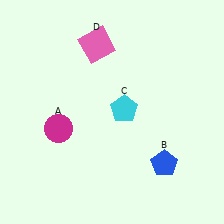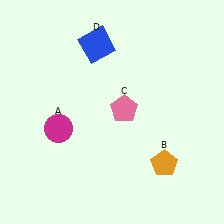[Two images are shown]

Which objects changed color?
B changed from blue to orange. C changed from cyan to pink. D changed from pink to blue.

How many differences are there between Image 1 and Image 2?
There are 3 differences between the two images.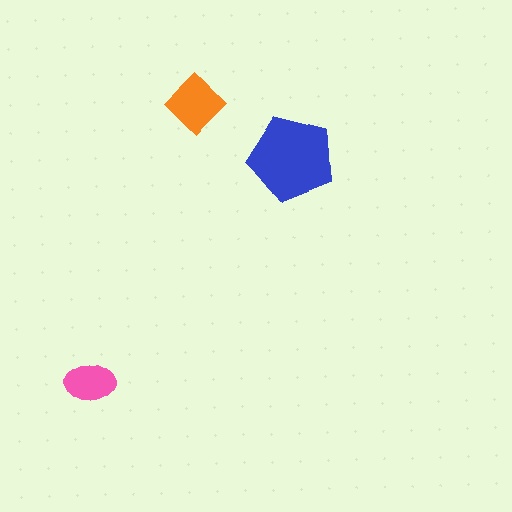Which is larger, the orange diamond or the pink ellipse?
The orange diamond.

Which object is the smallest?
The pink ellipse.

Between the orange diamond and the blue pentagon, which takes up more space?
The blue pentagon.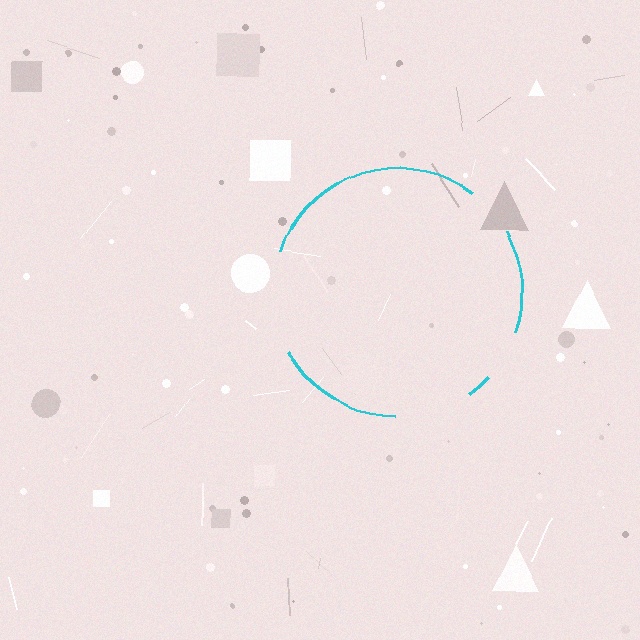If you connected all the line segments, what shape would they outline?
They would outline a circle.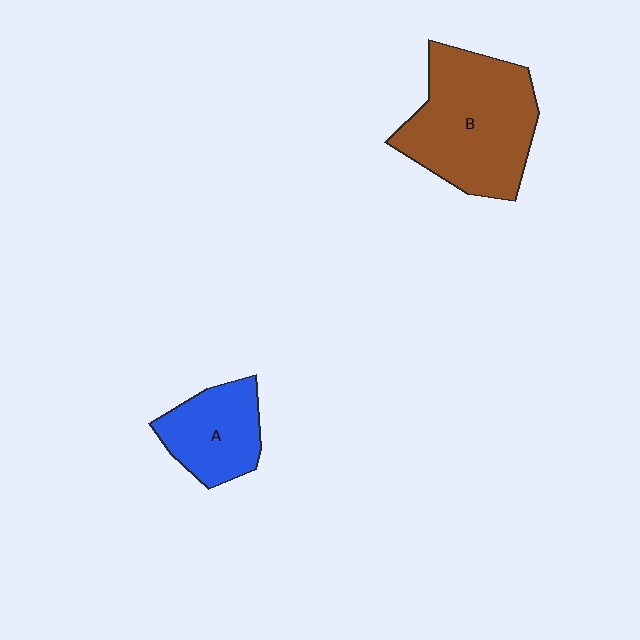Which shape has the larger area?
Shape B (brown).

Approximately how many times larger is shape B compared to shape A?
Approximately 1.9 times.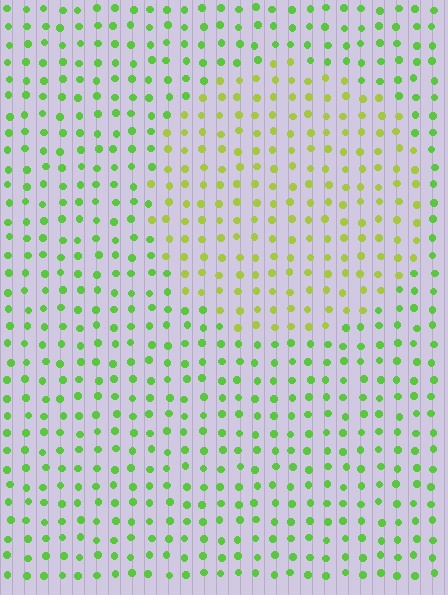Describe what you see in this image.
The image is filled with small lime elements in a uniform arrangement. A circle-shaped region is visible where the elements are tinted to a slightly different hue, forming a subtle color boundary.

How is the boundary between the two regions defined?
The boundary is defined purely by a slight shift in hue (about 32 degrees). Spacing, size, and orientation are identical on both sides.